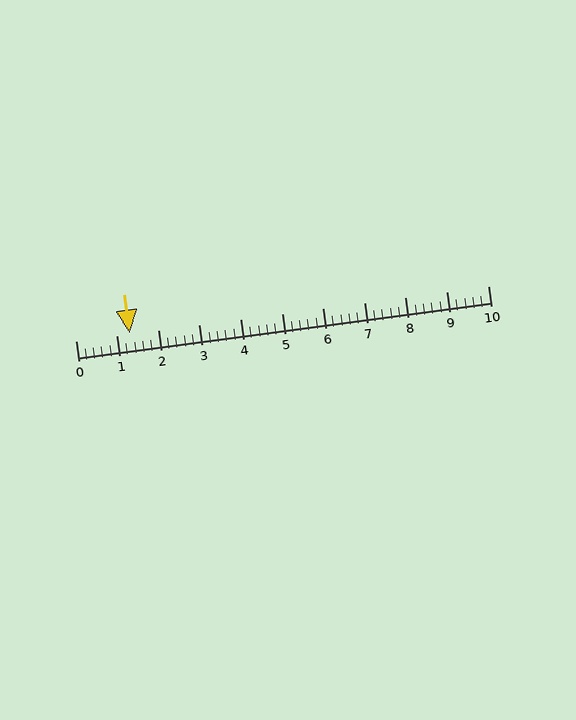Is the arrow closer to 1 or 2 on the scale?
The arrow is closer to 1.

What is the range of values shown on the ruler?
The ruler shows values from 0 to 10.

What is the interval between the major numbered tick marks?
The major tick marks are spaced 1 units apart.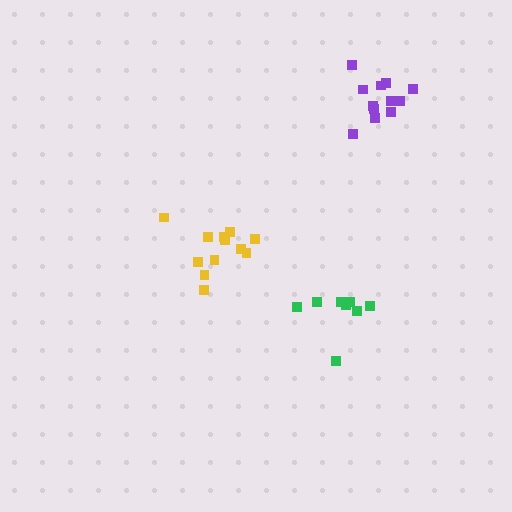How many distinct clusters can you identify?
There are 3 distinct clusters.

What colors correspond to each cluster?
The clusters are colored: purple, yellow, green.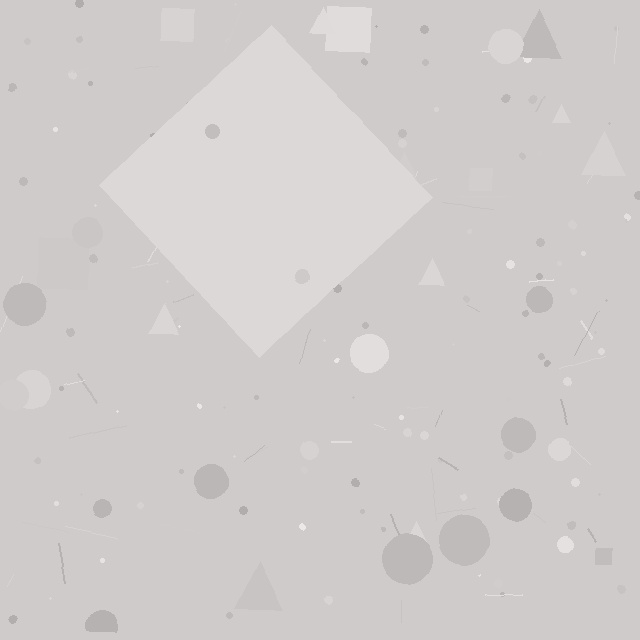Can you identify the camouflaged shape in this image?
The camouflaged shape is a diamond.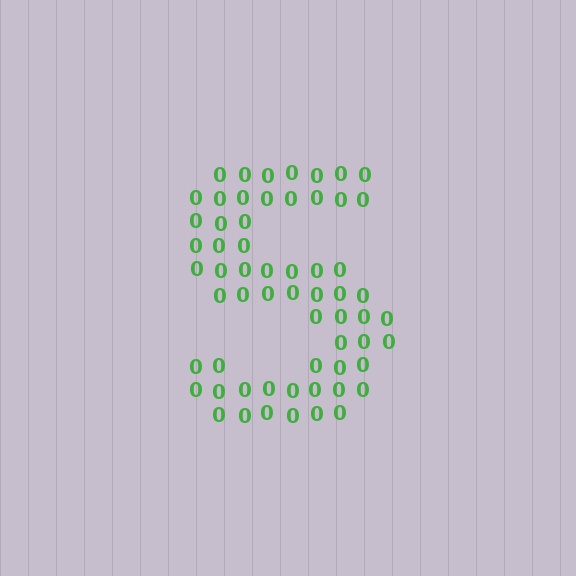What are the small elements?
The small elements are digit 0's.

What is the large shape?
The large shape is the letter S.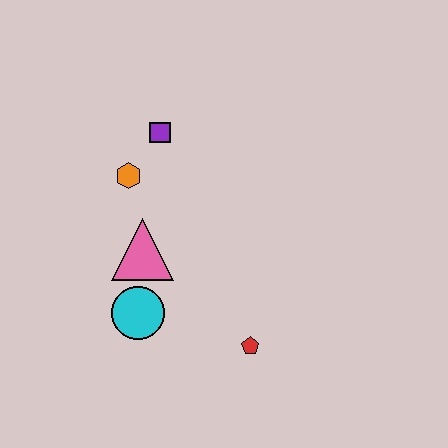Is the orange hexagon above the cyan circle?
Yes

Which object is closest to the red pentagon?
The cyan circle is closest to the red pentagon.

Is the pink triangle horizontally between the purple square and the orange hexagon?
Yes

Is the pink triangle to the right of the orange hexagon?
Yes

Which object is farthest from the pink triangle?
The red pentagon is farthest from the pink triangle.